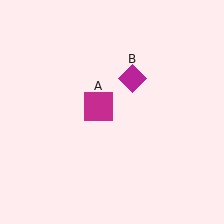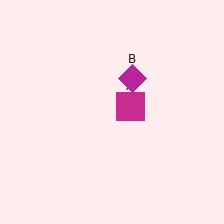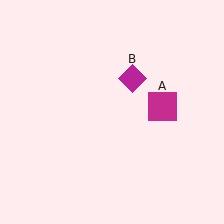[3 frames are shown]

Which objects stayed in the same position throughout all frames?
Magenta diamond (object B) remained stationary.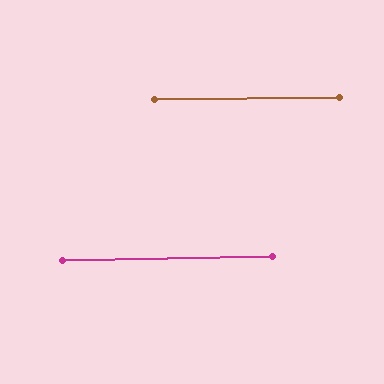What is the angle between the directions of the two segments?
Approximately 0 degrees.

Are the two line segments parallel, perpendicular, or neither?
Parallel — their directions differ by only 0.3°.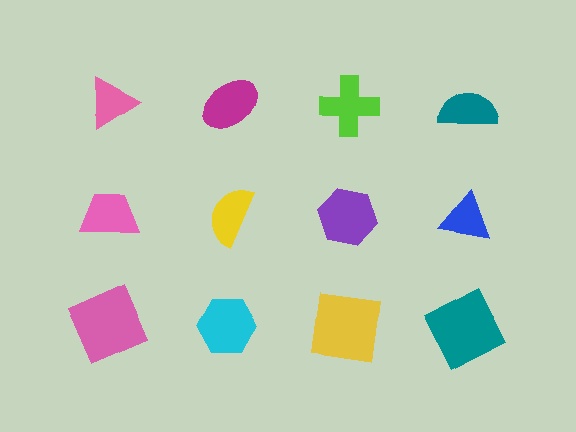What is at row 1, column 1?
A pink triangle.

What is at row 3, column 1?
A pink square.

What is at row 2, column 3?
A purple hexagon.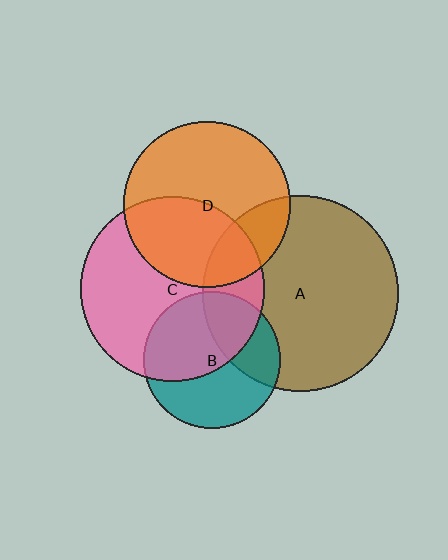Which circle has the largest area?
Circle A (brown).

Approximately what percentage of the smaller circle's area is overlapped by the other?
Approximately 40%.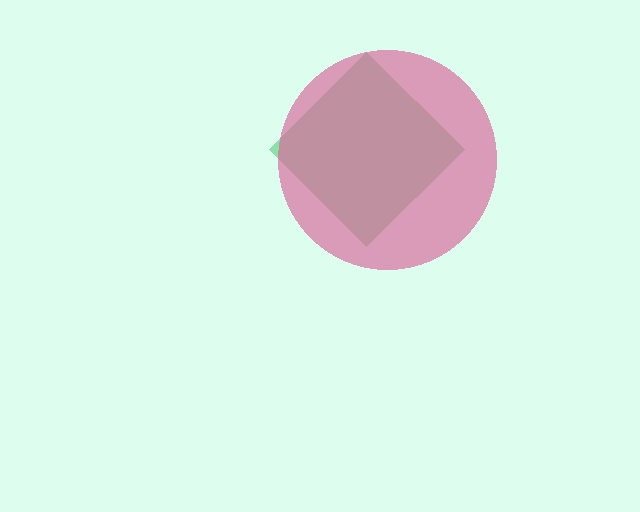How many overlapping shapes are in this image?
There are 2 overlapping shapes in the image.